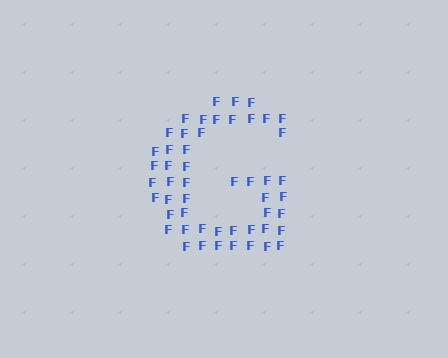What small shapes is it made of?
It is made of small letter F's.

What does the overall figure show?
The overall figure shows the letter G.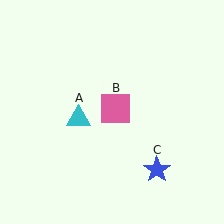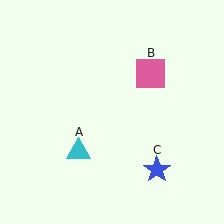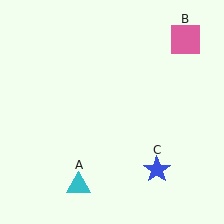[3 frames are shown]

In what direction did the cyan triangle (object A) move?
The cyan triangle (object A) moved down.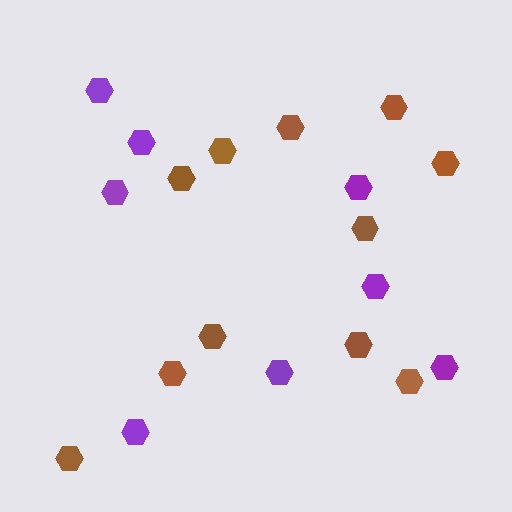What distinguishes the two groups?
There are 2 groups: one group of brown hexagons (11) and one group of purple hexagons (8).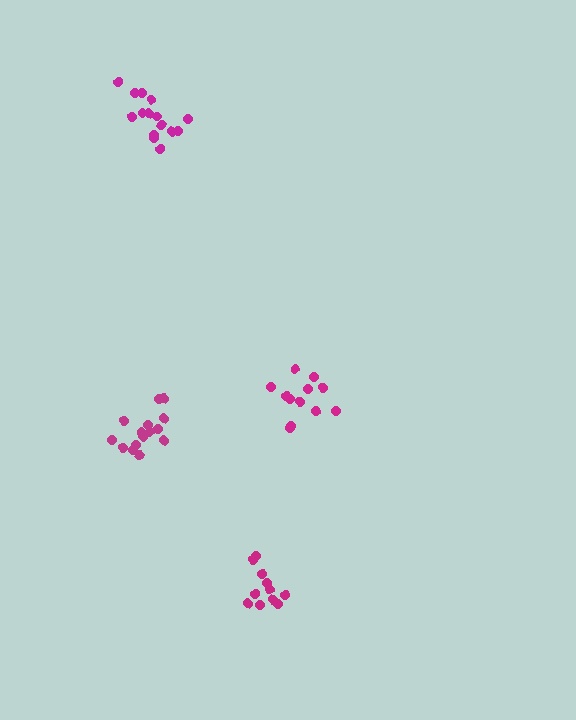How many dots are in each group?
Group 1: 15 dots, Group 2: 12 dots, Group 3: 11 dots, Group 4: 15 dots (53 total).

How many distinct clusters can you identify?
There are 4 distinct clusters.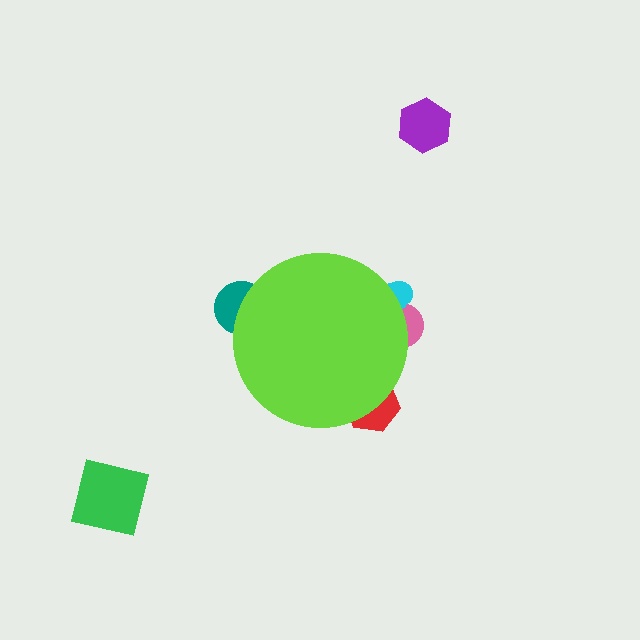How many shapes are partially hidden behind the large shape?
4 shapes are partially hidden.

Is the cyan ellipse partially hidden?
Yes, the cyan ellipse is partially hidden behind the lime circle.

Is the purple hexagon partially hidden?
No, the purple hexagon is fully visible.